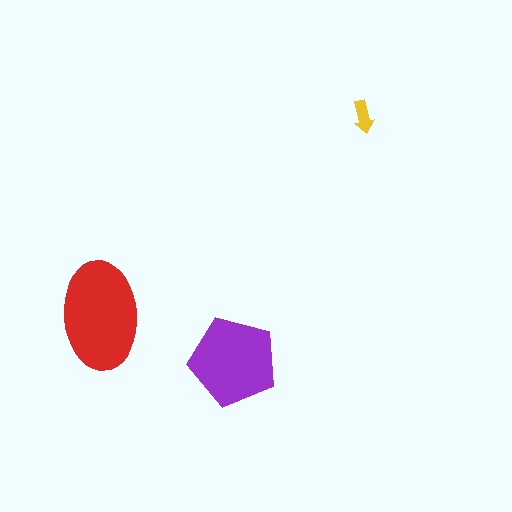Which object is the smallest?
The yellow arrow.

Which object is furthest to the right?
The yellow arrow is rightmost.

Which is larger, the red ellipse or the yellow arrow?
The red ellipse.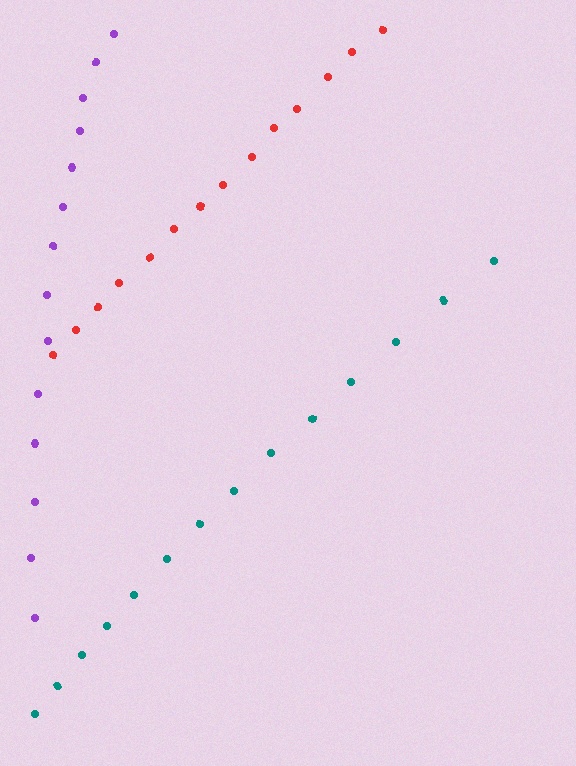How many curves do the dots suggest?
There are 3 distinct paths.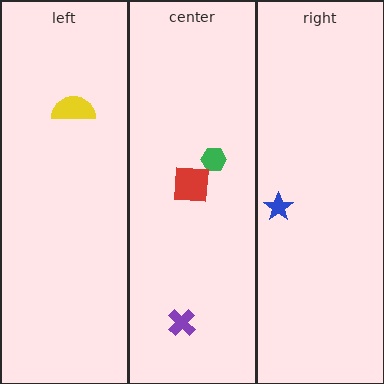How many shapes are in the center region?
3.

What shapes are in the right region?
The blue star.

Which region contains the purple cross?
The center region.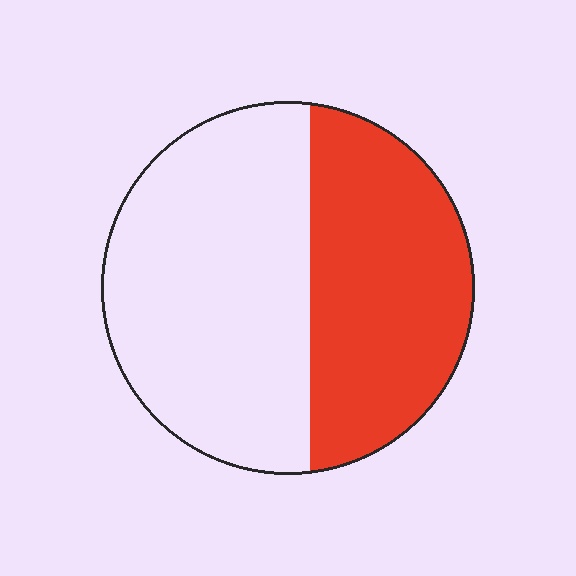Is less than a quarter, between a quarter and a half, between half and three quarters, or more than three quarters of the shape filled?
Between a quarter and a half.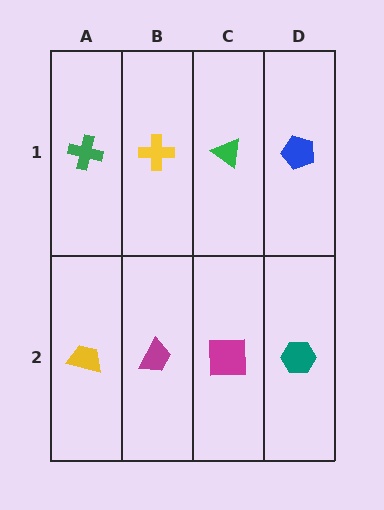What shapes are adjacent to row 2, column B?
A yellow cross (row 1, column B), a yellow trapezoid (row 2, column A), a magenta square (row 2, column C).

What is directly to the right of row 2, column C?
A teal hexagon.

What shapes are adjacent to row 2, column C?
A green triangle (row 1, column C), a magenta trapezoid (row 2, column B), a teal hexagon (row 2, column D).